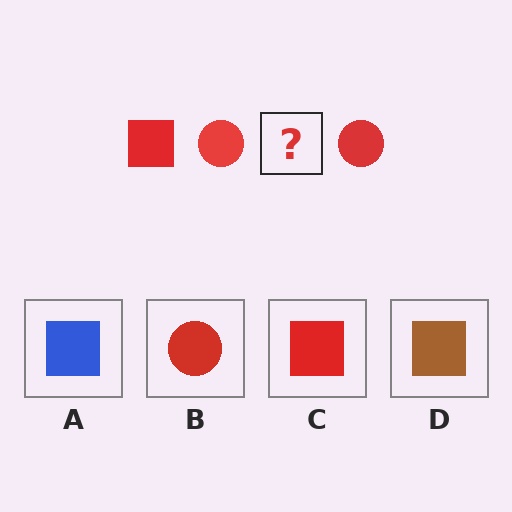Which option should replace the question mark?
Option C.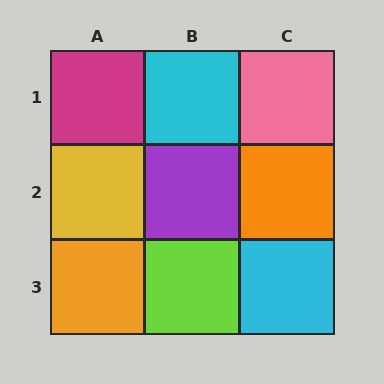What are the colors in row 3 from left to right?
Orange, lime, cyan.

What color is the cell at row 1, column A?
Magenta.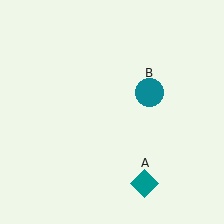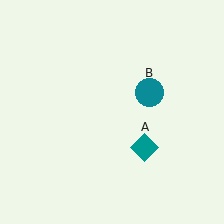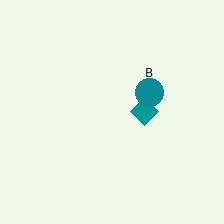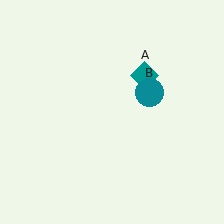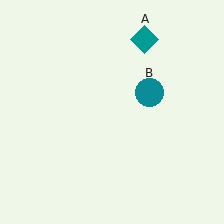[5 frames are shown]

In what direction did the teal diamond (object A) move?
The teal diamond (object A) moved up.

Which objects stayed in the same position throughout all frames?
Teal circle (object B) remained stationary.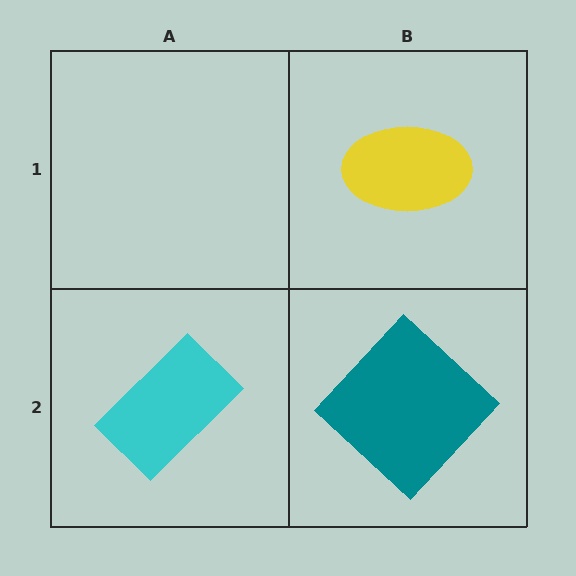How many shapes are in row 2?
2 shapes.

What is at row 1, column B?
A yellow ellipse.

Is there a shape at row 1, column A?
No, that cell is empty.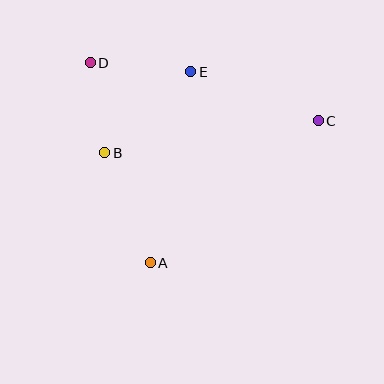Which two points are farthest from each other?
Points C and D are farthest from each other.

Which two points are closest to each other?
Points B and D are closest to each other.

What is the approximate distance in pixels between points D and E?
The distance between D and E is approximately 101 pixels.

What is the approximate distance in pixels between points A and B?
The distance between A and B is approximately 119 pixels.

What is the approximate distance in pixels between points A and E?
The distance between A and E is approximately 195 pixels.